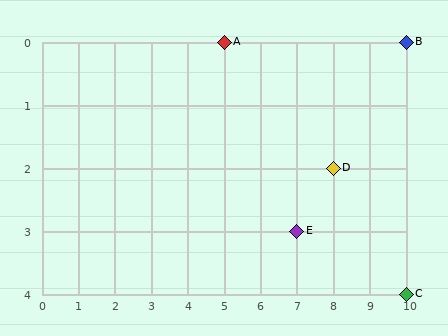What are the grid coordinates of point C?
Point C is at grid coordinates (10, 4).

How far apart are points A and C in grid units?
Points A and C are 5 columns and 4 rows apart (about 6.4 grid units diagonally).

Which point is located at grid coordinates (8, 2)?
Point D is at (8, 2).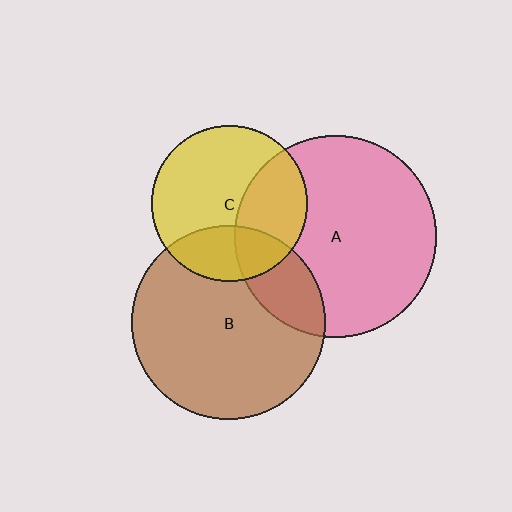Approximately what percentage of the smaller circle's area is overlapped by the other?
Approximately 35%.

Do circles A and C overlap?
Yes.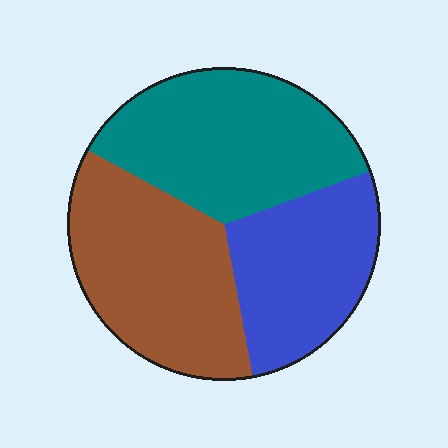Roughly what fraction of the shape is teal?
Teal covers 37% of the shape.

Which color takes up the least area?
Blue, at roughly 25%.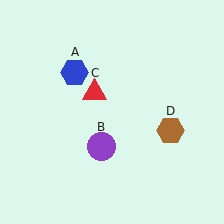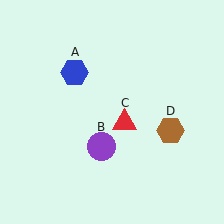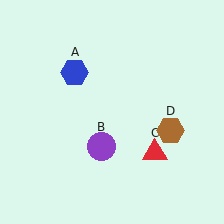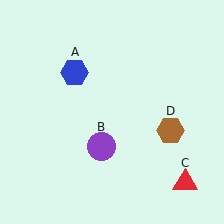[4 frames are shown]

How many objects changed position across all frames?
1 object changed position: red triangle (object C).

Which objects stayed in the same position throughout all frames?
Blue hexagon (object A) and purple circle (object B) and brown hexagon (object D) remained stationary.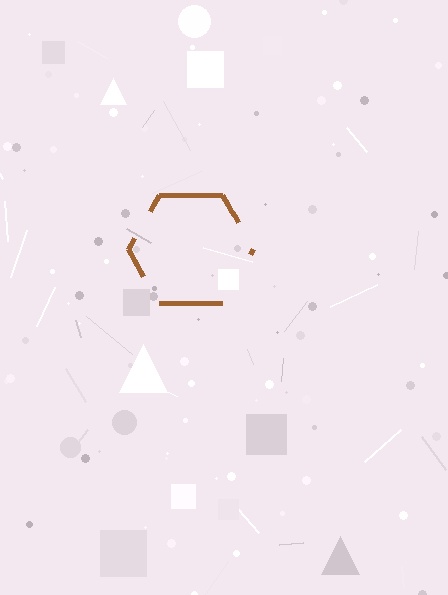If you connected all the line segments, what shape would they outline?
They would outline a hexagon.